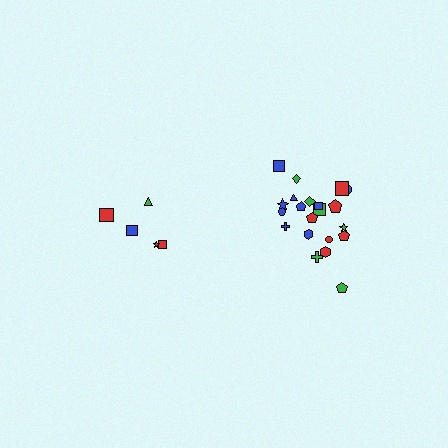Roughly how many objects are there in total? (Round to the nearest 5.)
Roughly 25 objects in total.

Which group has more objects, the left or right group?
The right group.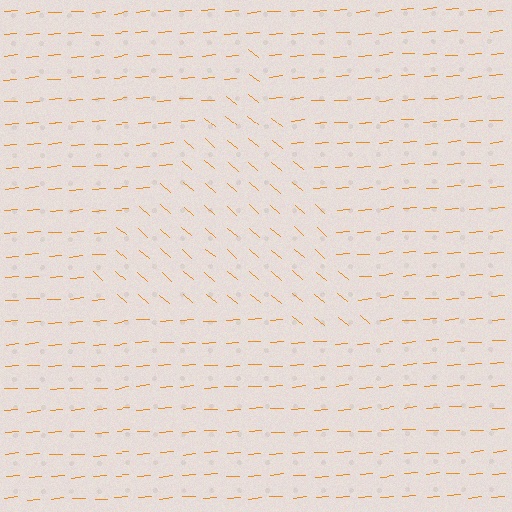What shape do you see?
I see a triangle.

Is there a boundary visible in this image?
Yes, there is a texture boundary formed by a change in line orientation.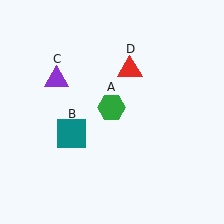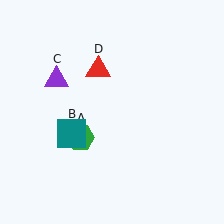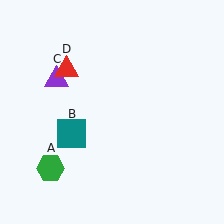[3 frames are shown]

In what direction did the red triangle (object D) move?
The red triangle (object D) moved left.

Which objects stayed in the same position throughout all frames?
Teal square (object B) and purple triangle (object C) remained stationary.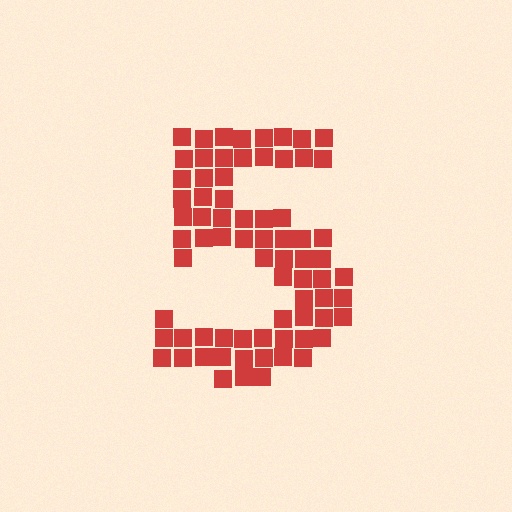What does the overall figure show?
The overall figure shows the digit 5.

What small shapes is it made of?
It is made of small squares.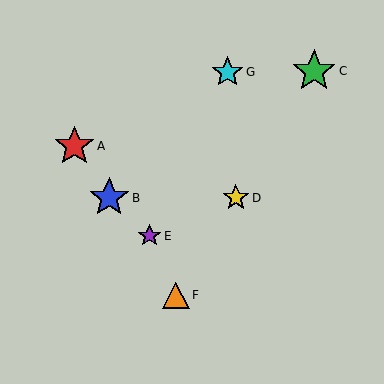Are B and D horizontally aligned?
Yes, both are at y≈198.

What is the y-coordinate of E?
Object E is at y≈236.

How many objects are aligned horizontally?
2 objects (B, D) are aligned horizontally.